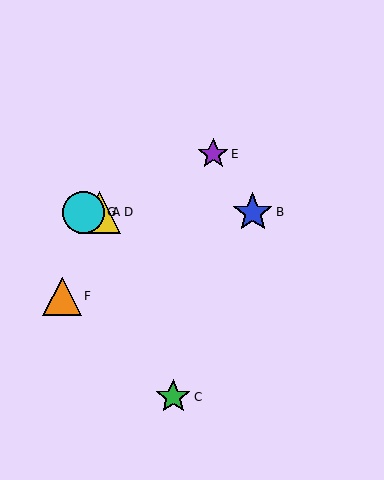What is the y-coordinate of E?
Object E is at y≈154.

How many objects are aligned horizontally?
4 objects (A, B, D, G) are aligned horizontally.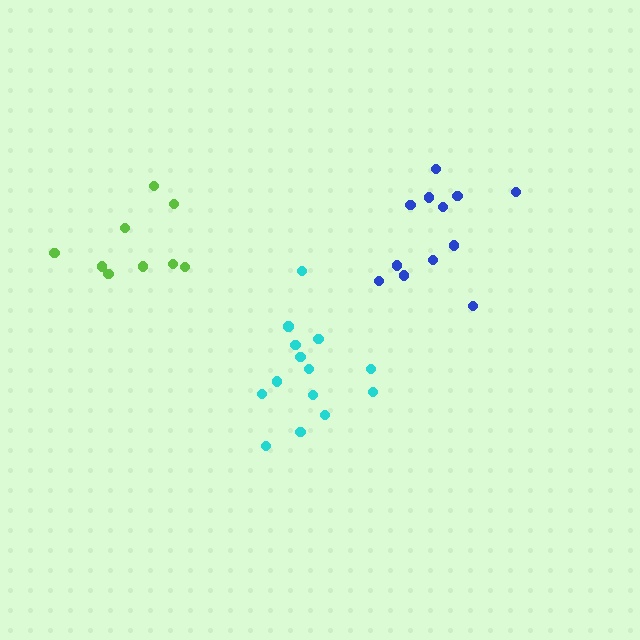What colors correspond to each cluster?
The clusters are colored: lime, cyan, blue.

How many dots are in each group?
Group 1: 9 dots, Group 2: 14 dots, Group 3: 12 dots (35 total).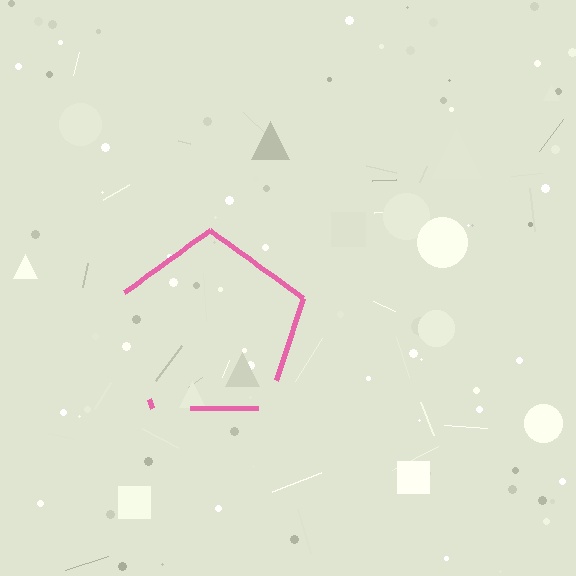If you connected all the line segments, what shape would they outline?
They would outline a pentagon.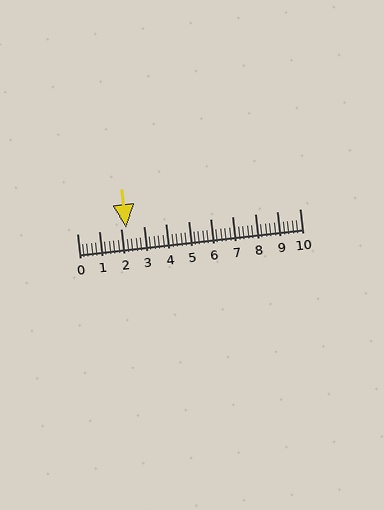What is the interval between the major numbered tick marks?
The major tick marks are spaced 1 units apart.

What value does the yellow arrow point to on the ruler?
The yellow arrow points to approximately 2.2.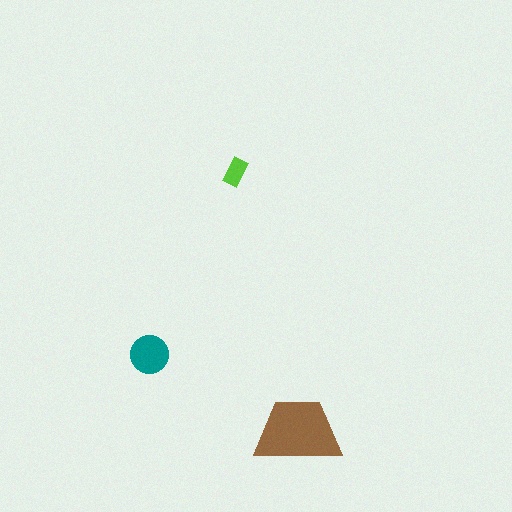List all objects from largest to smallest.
The brown trapezoid, the teal circle, the lime rectangle.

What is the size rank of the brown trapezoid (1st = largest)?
1st.